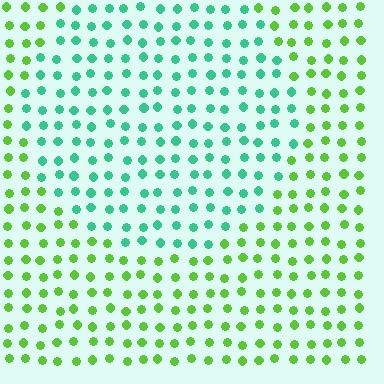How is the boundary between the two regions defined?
The boundary is defined purely by a slight shift in hue (about 52 degrees). Spacing, size, and orientation are identical on both sides.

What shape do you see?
I see a circle.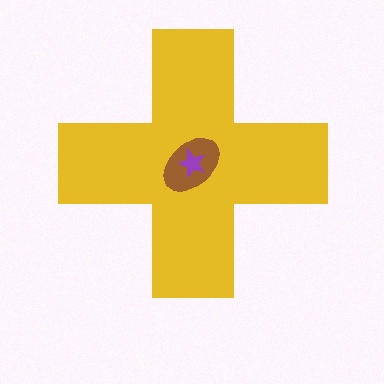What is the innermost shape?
The purple star.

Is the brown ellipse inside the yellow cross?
Yes.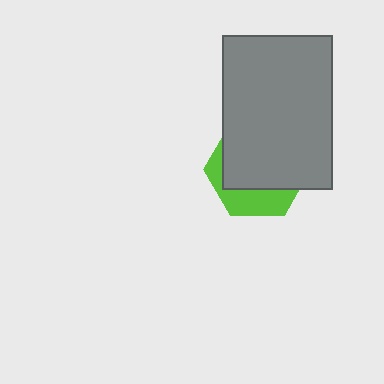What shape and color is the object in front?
The object in front is a gray rectangle.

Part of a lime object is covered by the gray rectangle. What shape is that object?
It is a hexagon.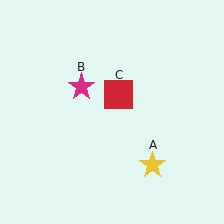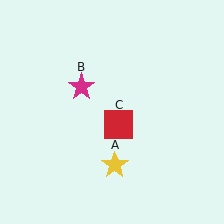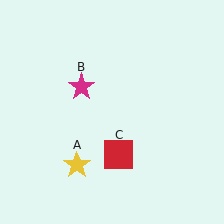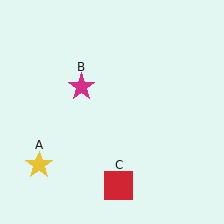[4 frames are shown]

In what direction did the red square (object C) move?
The red square (object C) moved down.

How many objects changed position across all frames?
2 objects changed position: yellow star (object A), red square (object C).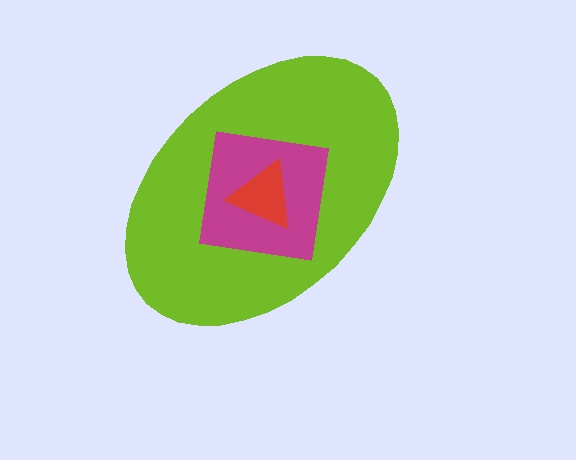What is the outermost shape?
The lime ellipse.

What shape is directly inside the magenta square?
The red triangle.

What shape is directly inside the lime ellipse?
The magenta square.